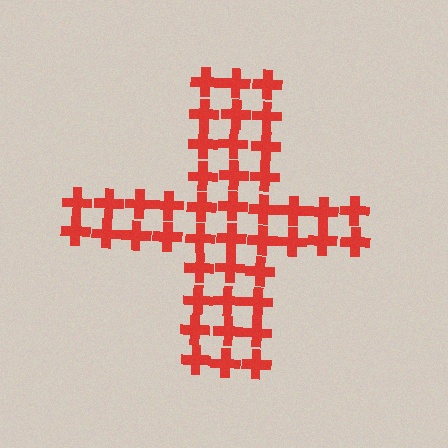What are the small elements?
The small elements are crosses.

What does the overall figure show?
The overall figure shows a cross.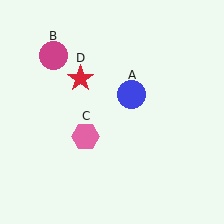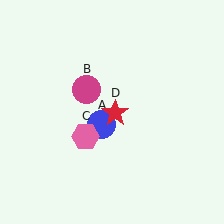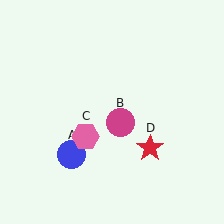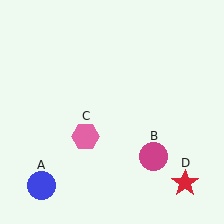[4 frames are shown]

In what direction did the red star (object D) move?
The red star (object D) moved down and to the right.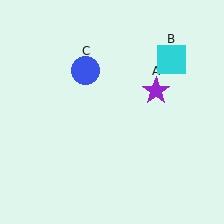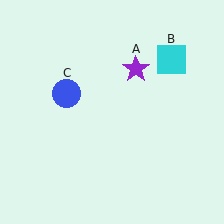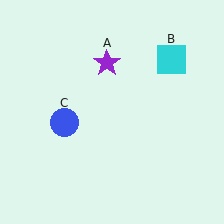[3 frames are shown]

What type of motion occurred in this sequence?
The purple star (object A), blue circle (object C) rotated counterclockwise around the center of the scene.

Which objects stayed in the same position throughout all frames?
Cyan square (object B) remained stationary.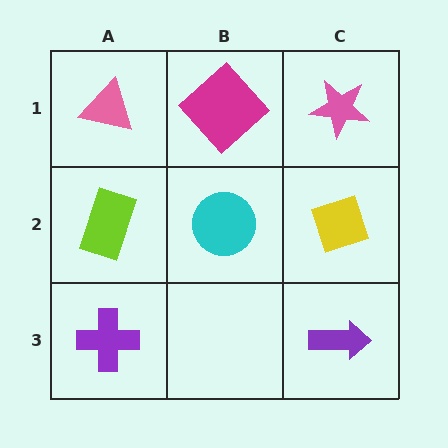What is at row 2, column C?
A yellow diamond.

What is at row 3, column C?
A purple arrow.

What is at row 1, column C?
A pink star.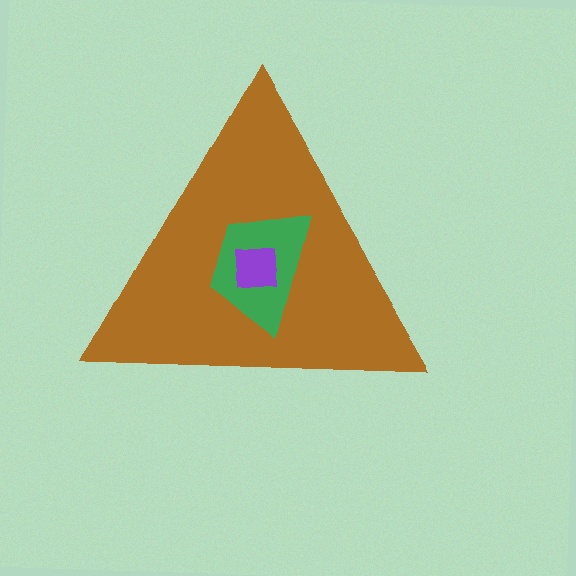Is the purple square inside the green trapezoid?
Yes.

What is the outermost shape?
The brown triangle.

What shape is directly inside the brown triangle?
The green trapezoid.